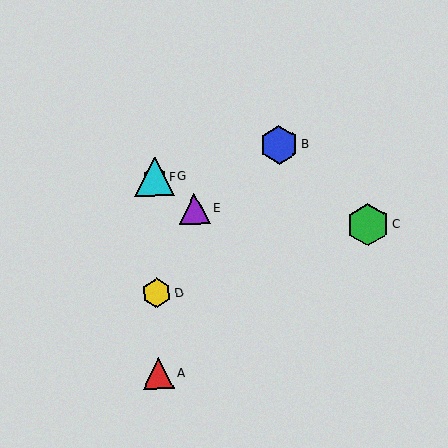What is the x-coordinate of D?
Object D is at x≈157.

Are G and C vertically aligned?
No, G is at x≈154 and C is at x≈368.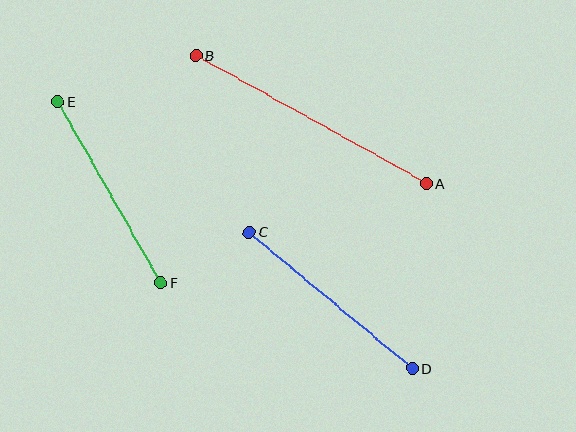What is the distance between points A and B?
The distance is approximately 264 pixels.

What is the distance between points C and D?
The distance is approximately 212 pixels.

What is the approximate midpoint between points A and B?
The midpoint is at approximately (311, 120) pixels.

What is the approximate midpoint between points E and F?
The midpoint is at approximately (109, 192) pixels.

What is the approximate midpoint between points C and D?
The midpoint is at approximately (331, 300) pixels.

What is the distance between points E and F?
The distance is approximately 209 pixels.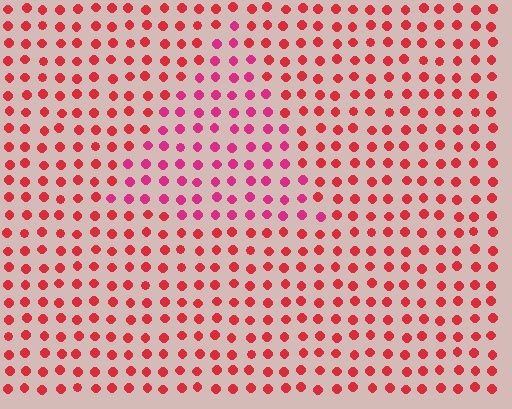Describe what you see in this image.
The image is filled with small red elements in a uniform arrangement. A triangle-shaped region is visible where the elements are tinted to a slightly different hue, forming a subtle color boundary.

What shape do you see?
I see a triangle.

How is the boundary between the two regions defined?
The boundary is defined purely by a slight shift in hue (about 28 degrees). Spacing, size, and orientation are identical on both sides.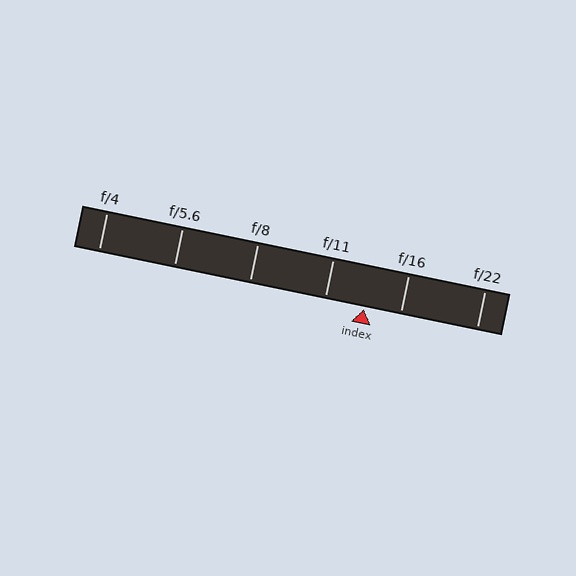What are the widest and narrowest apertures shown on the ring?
The widest aperture shown is f/4 and the narrowest is f/22.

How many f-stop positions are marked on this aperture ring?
There are 6 f-stop positions marked.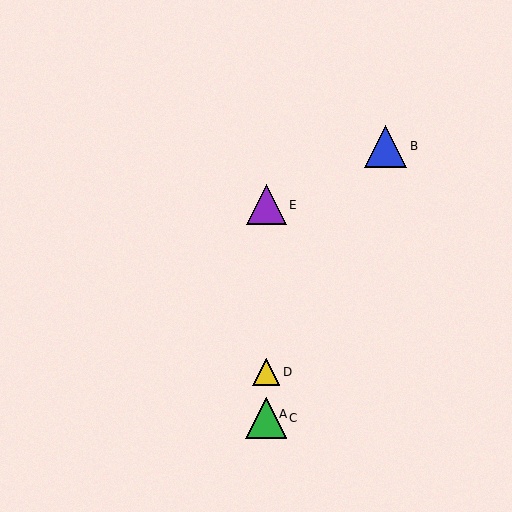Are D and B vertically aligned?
No, D is at x≈266 and B is at x≈386.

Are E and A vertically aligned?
Yes, both are at x≈266.